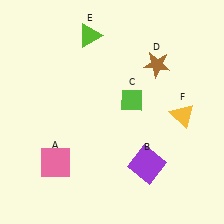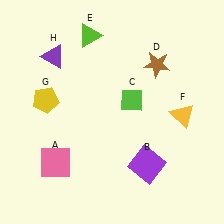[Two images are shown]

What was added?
A yellow pentagon (G), a purple triangle (H) were added in Image 2.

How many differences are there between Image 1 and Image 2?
There are 2 differences between the two images.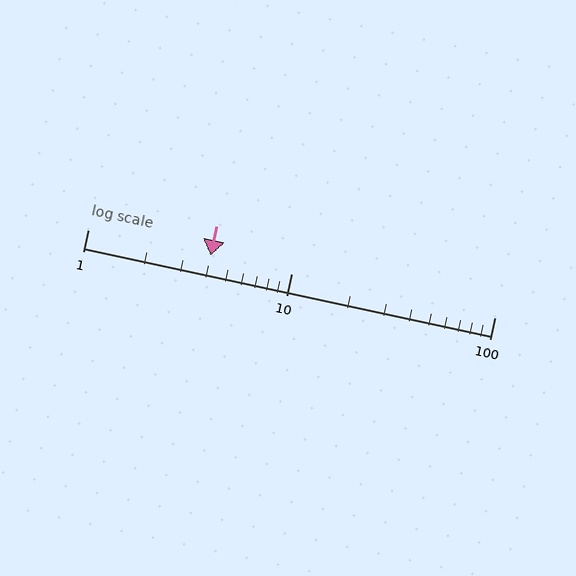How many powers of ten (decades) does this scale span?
The scale spans 2 decades, from 1 to 100.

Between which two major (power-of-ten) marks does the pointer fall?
The pointer is between 1 and 10.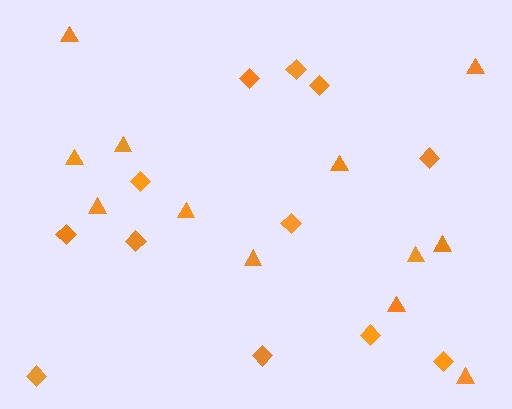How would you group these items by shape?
There are 2 groups: one group of diamonds (12) and one group of triangles (12).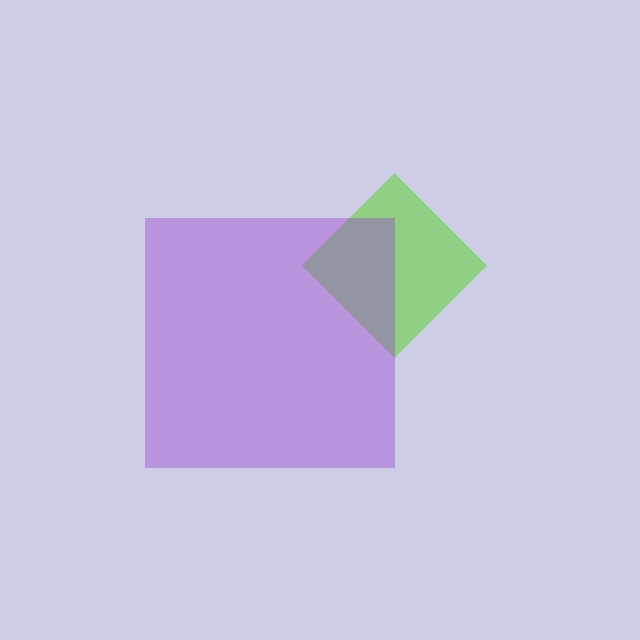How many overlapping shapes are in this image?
There are 2 overlapping shapes in the image.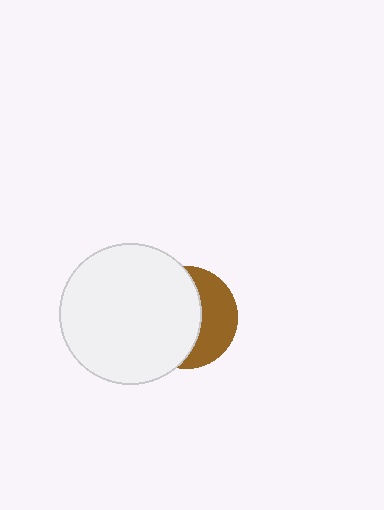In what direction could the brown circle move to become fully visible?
The brown circle could move right. That would shift it out from behind the white circle entirely.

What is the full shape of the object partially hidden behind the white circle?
The partially hidden object is a brown circle.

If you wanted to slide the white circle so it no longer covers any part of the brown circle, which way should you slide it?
Slide it left — that is the most direct way to separate the two shapes.